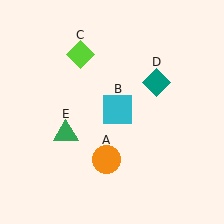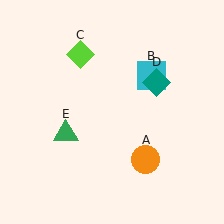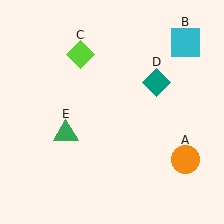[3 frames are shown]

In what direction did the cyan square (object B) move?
The cyan square (object B) moved up and to the right.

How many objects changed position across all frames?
2 objects changed position: orange circle (object A), cyan square (object B).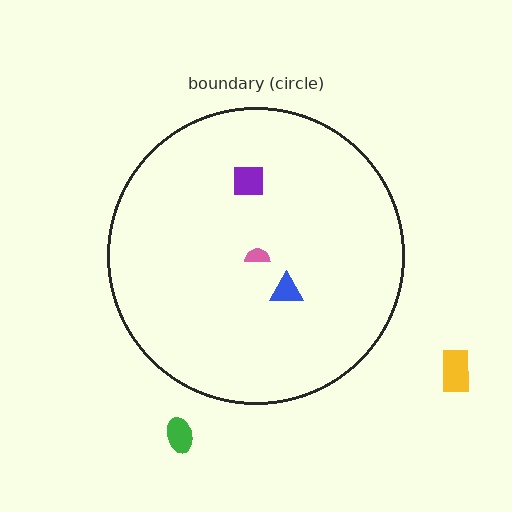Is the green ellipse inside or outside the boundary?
Outside.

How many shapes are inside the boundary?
3 inside, 2 outside.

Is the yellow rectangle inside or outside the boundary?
Outside.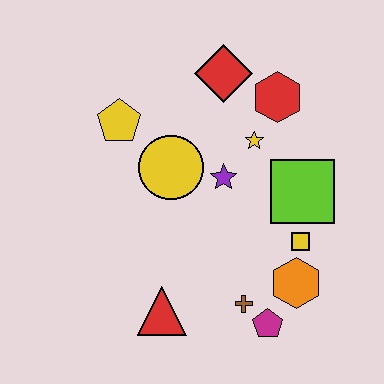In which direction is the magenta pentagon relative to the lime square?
The magenta pentagon is below the lime square.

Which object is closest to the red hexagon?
The yellow star is closest to the red hexagon.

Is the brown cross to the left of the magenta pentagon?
Yes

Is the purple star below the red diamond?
Yes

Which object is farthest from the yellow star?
The red triangle is farthest from the yellow star.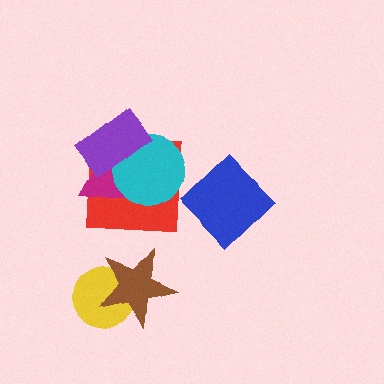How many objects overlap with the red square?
3 objects overlap with the red square.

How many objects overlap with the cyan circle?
3 objects overlap with the cyan circle.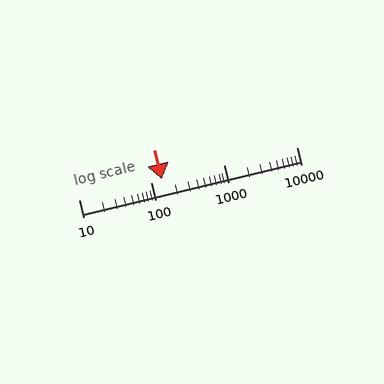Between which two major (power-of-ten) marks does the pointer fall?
The pointer is between 100 and 1000.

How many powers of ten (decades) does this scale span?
The scale spans 3 decades, from 10 to 10000.